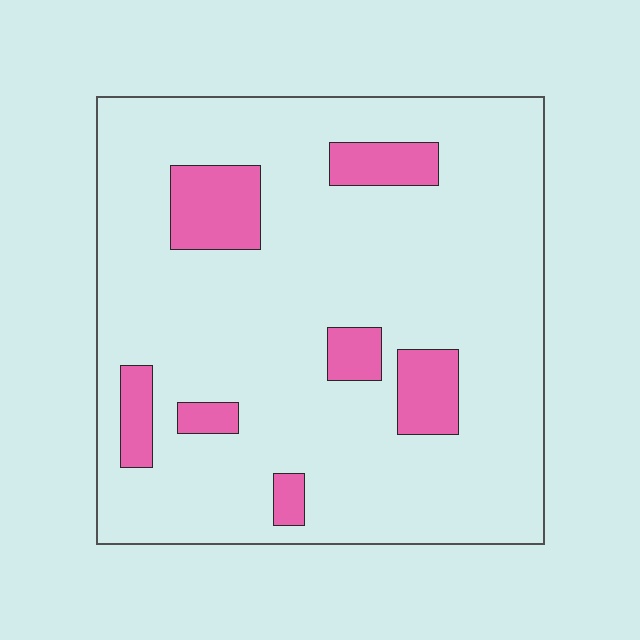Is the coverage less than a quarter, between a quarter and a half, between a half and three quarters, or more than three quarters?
Less than a quarter.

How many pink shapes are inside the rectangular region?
7.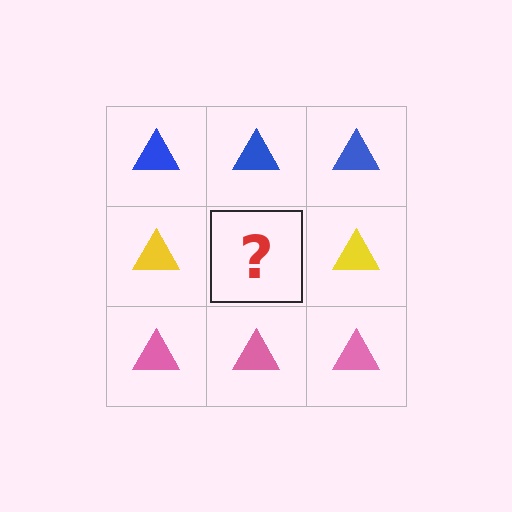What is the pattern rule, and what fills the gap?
The rule is that each row has a consistent color. The gap should be filled with a yellow triangle.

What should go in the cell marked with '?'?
The missing cell should contain a yellow triangle.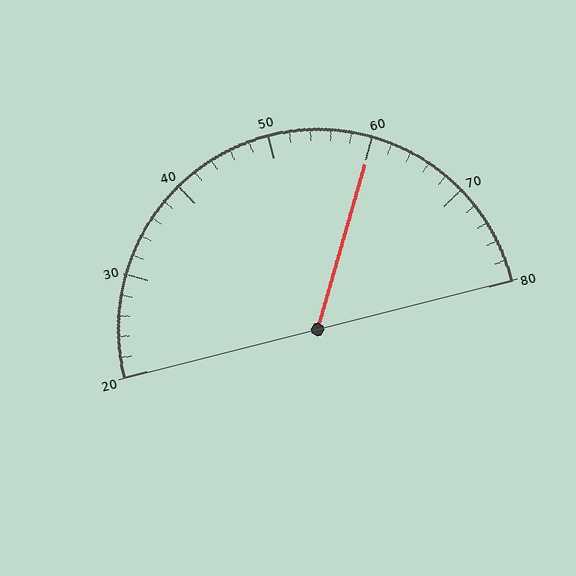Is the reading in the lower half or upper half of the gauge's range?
The reading is in the upper half of the range (20 to 80).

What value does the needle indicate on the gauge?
The needle indicates approximately 60.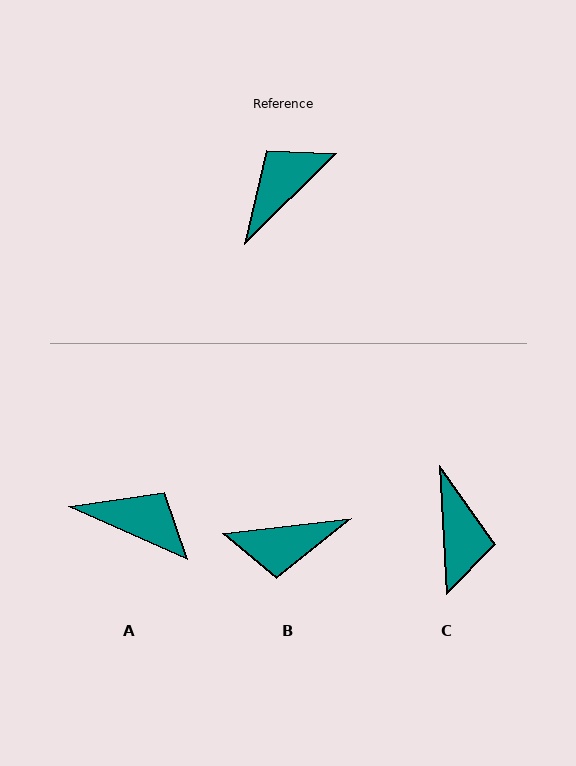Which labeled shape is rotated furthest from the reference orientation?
B, about 142 degrees away.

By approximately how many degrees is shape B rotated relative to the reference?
Approximately 142 degrees counter-clockwise.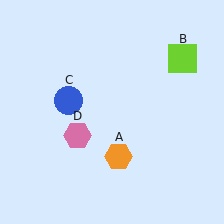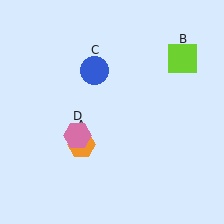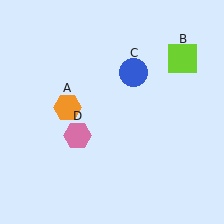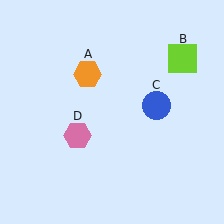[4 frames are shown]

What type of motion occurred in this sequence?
The orange hexagon (object A), blue circle (object C) rotated clockwise around the center of the scene.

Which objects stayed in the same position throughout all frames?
Lime square (object B) and pink hexagon (object D) remained stationary.